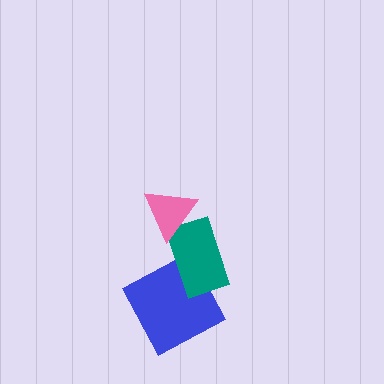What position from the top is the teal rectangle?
The teal rectangle is 2nd from the top.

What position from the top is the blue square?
The blue square is 3rd from the top.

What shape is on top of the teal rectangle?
The pink triangle is on top of the teal rectangle.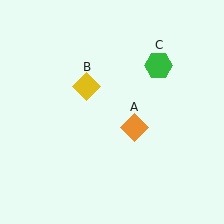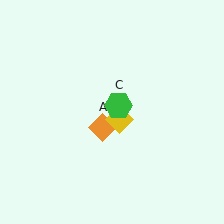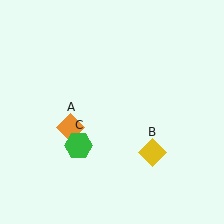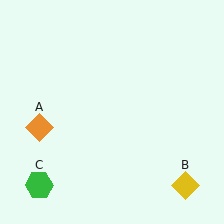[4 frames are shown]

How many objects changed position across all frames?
3 objects changed position: orange diamond (object A), yellow diamond (object B), green hexagon (object C).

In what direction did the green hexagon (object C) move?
The green hexagon (object C) moved down and to the left.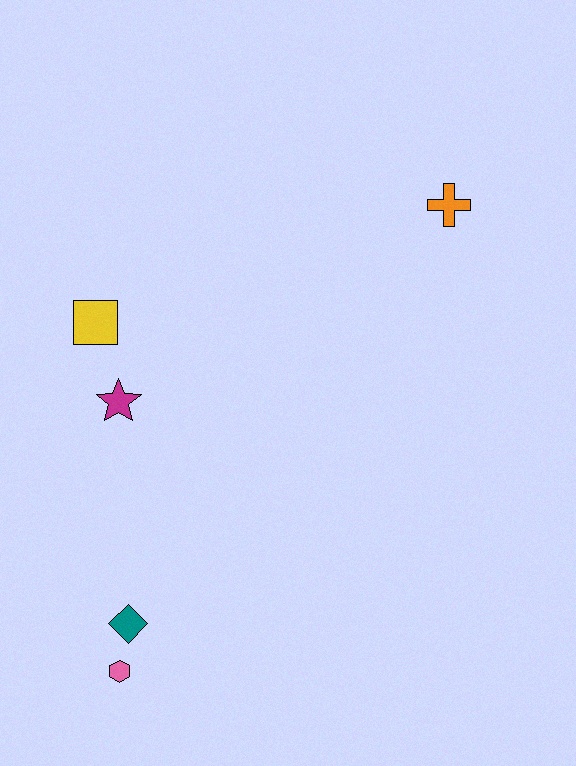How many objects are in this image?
There are 5 objects.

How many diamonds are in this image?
There is 1 diamond.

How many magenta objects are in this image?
There is 1 magenta object.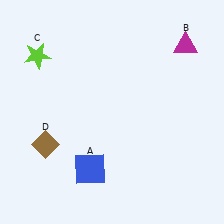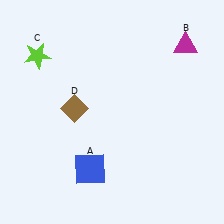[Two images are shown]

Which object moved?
The brown diamond (D) moved up.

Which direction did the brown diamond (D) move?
The brown diamond (D) moved up.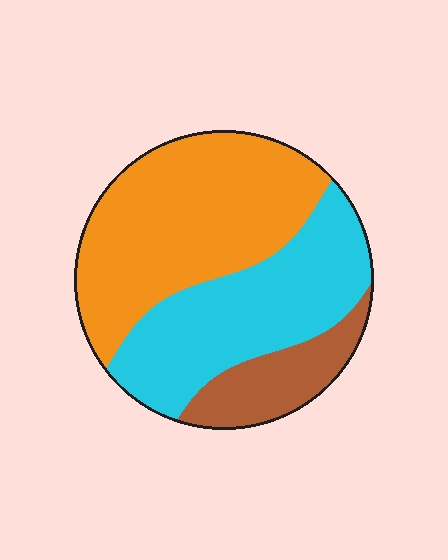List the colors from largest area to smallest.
From largest to smallest: orange, cyan, brown.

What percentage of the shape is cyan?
Cyan takes up about three eighths (3/8) of the shape.